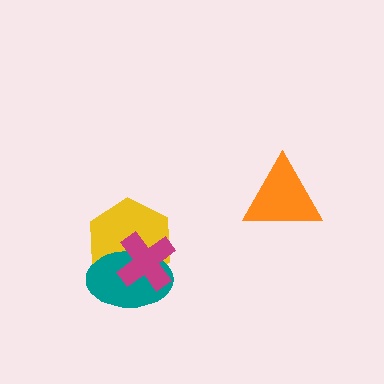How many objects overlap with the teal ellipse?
2 objects overlap with the teal ellipse.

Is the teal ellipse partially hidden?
Yes, it is partially covered by another shape.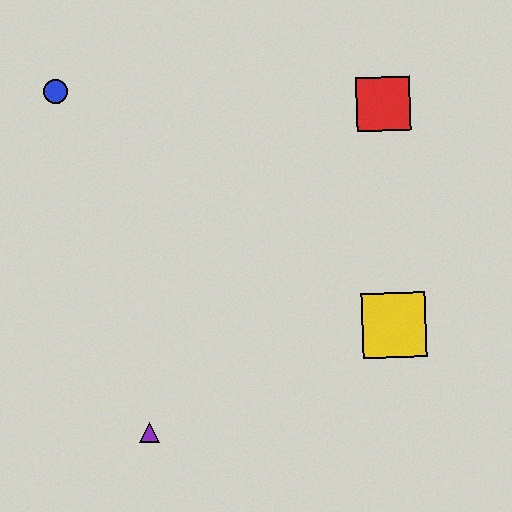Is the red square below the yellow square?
No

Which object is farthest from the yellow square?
The blue circle is farthest from the yellow square.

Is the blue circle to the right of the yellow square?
No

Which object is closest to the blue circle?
The red square is closest to the blue circle.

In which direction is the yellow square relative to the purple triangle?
The yellow square is to the right of the purple triangle.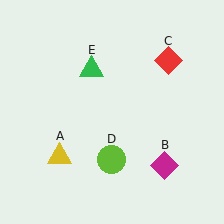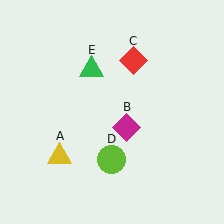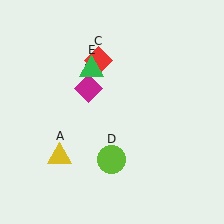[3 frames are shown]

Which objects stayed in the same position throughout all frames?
Yellow triangle (object A) and lime circle (object D) and green triangle (object E) remained stationary.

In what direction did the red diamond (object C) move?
The red diamond (object C) moved left.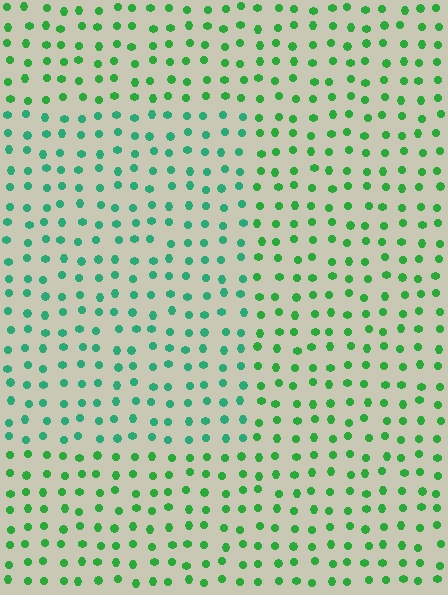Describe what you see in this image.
The image is filled with small green elements in a uniform arrangement. A rectangle-shaped region is visible where the elements are tinted to a slightly different hue, forming a subtle color boundary.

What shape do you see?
I see a rectangle.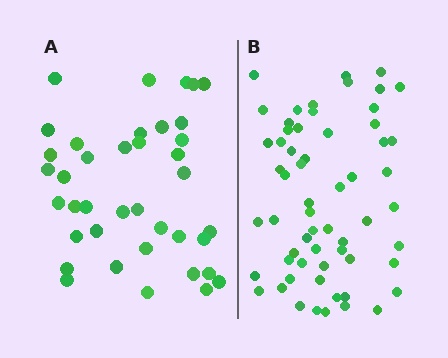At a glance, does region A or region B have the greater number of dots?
Region B (the right region) has more dots.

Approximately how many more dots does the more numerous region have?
Region B has approximately 20 more dots than region A.